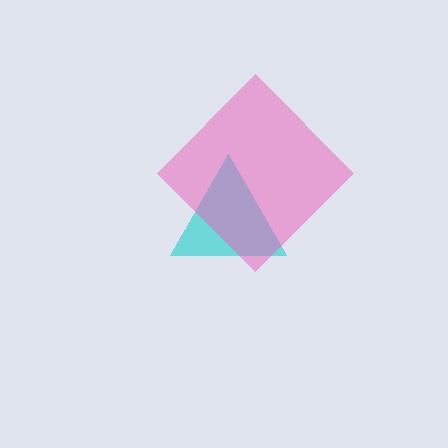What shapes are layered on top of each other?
The layered shapes are: a cyan triangle, a pink diamond.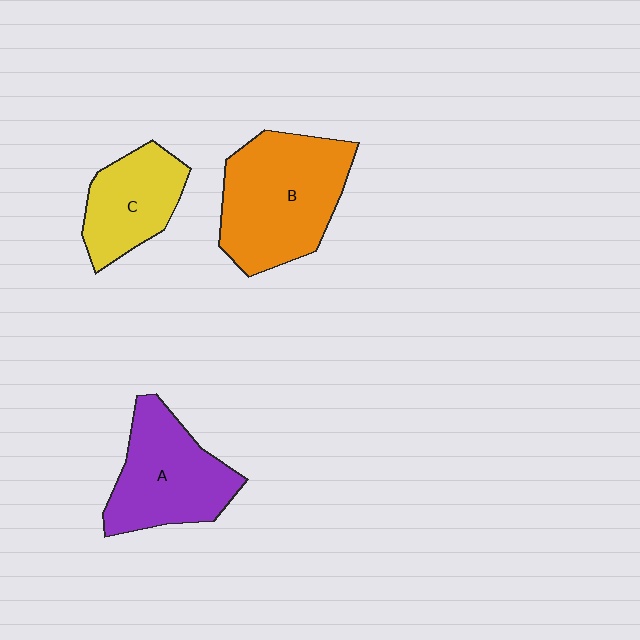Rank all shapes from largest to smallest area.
From largest to smallest: B (orange), A (purple), C (yellow).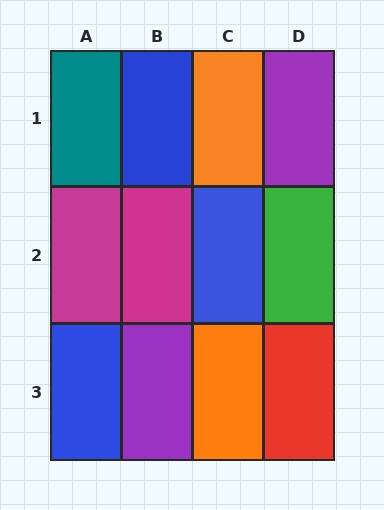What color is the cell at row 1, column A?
Teal.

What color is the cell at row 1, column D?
Purple.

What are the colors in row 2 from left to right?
Magenta, magenta, blue, green.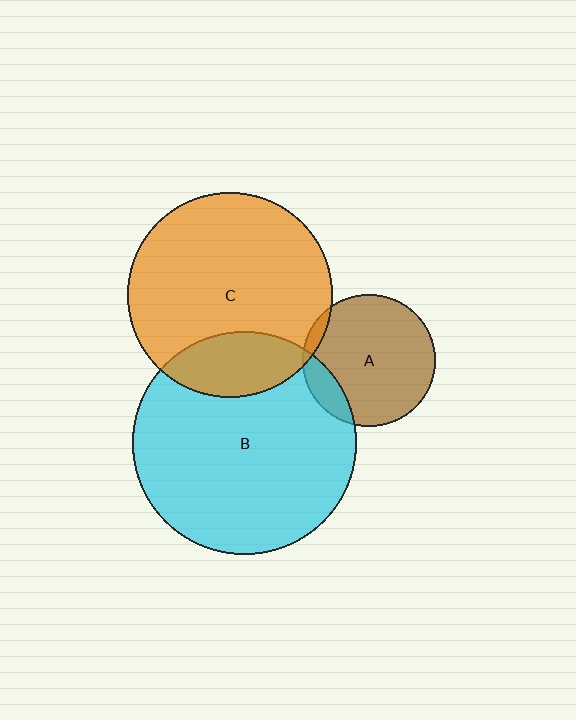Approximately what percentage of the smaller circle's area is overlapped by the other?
Approximately 15%.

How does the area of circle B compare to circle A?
Approximately 2.9 times.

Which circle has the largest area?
Circle B (cyan).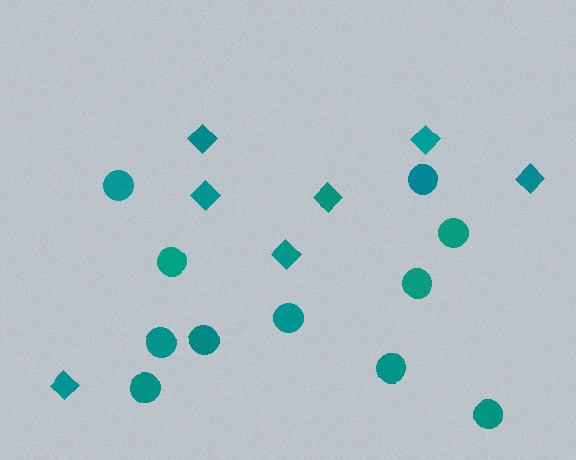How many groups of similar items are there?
There are 2 groups: one group of diamonds (7) and one group of circles (11).